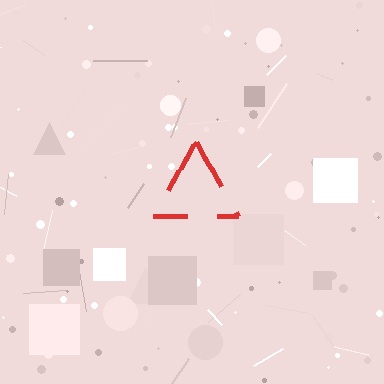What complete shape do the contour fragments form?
The contour fragments form a triangle.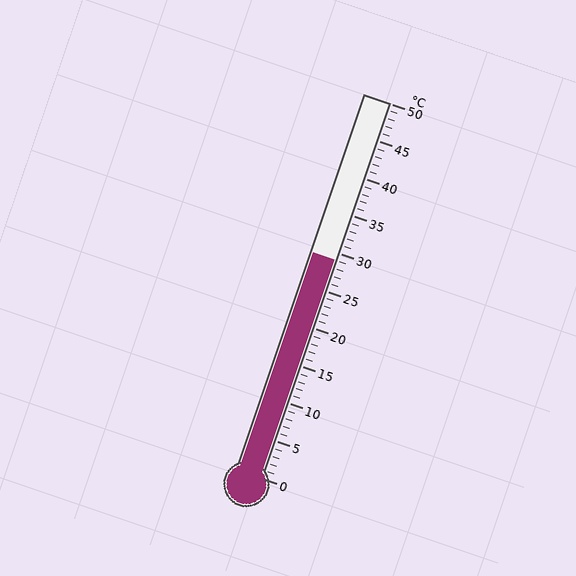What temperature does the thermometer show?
The thermometer shows approximately 29°C.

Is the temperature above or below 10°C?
The temperature is above 10°C.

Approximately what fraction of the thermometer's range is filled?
The thermometer is filled to approximately 60% of its range.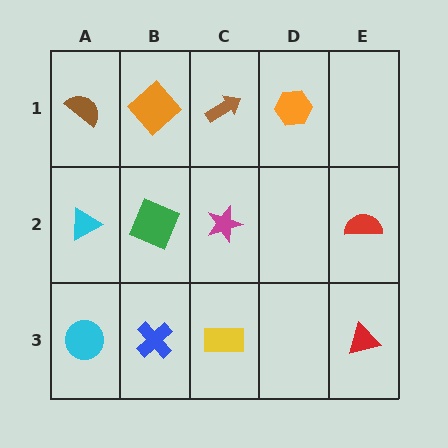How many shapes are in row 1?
4 shapes.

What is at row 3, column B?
A blue cross.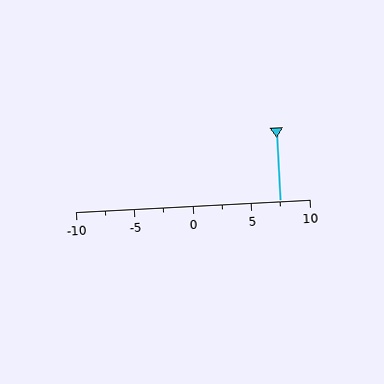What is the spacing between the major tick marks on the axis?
The major ticks are spaced 5 apart.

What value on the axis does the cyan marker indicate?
The marker indicates approximately 7.5.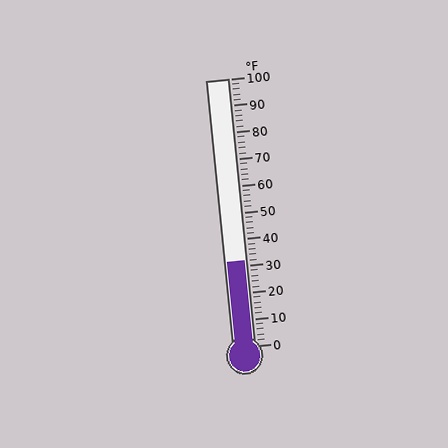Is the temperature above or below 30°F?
The temperature is above 30°F.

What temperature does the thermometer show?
The thermometer shows approximately 32°F.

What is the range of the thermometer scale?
The thermometer scale ranges from 0°F to 100°F.